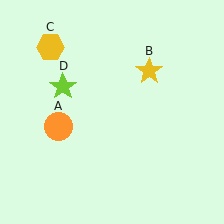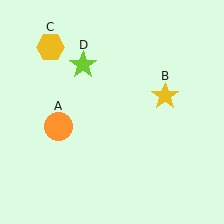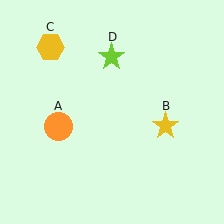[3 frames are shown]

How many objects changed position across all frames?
2 objects changed position: yellow star (object B), lime star (object D).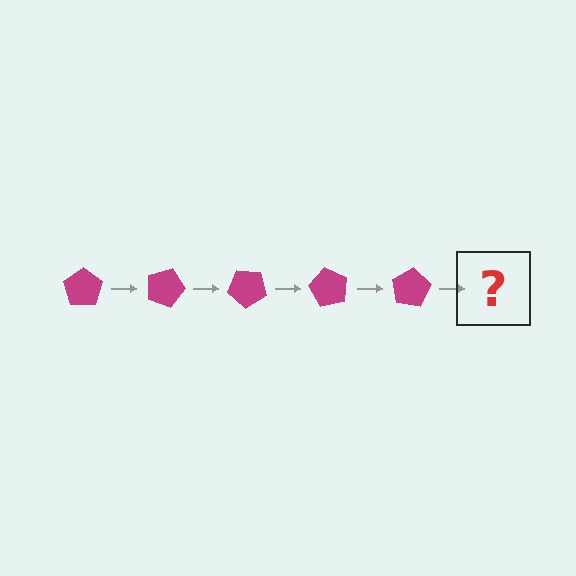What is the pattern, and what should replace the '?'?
The pattern is that the pentagon rotates 20 degrees each step. The '?' should be a magenta pentagon rotated 100 degrees.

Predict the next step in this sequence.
The next step is a magenta pentagon rotated 100 degrees.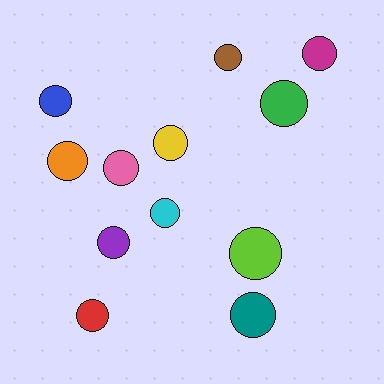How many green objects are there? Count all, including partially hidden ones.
There is 1 green object.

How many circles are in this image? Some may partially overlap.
There are 12 circles.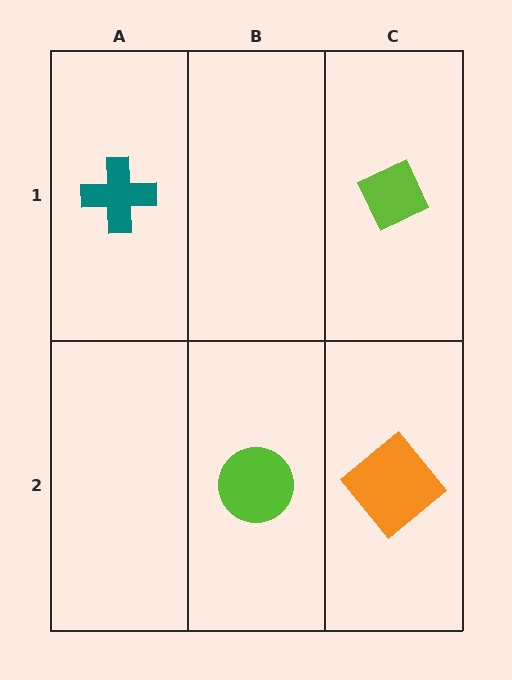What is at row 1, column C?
A lime diamond.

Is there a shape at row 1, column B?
No, that cell is empty.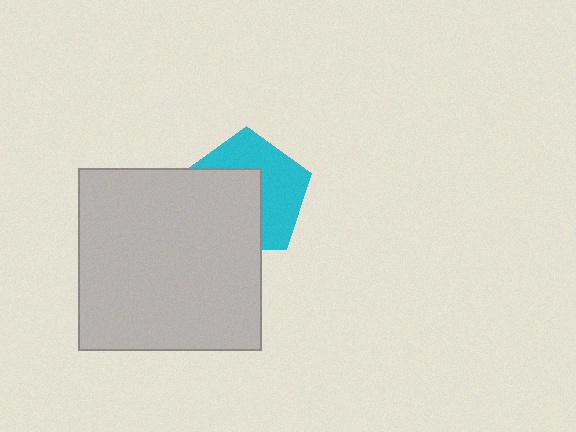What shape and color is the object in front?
The object in front is a light gray square.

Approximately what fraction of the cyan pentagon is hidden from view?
Roughly 50% of the cyan pentagon is hidden behind the light gray square.